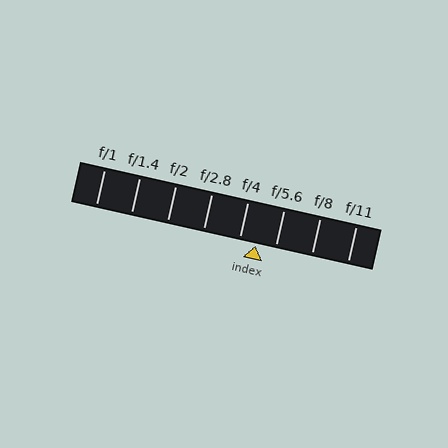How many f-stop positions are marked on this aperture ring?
There are 8 f-stop positions marked.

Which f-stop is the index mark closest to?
The index mark is closest to f/4.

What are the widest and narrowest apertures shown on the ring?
The widest aperture shown is f/1 and the narrowest is f/11.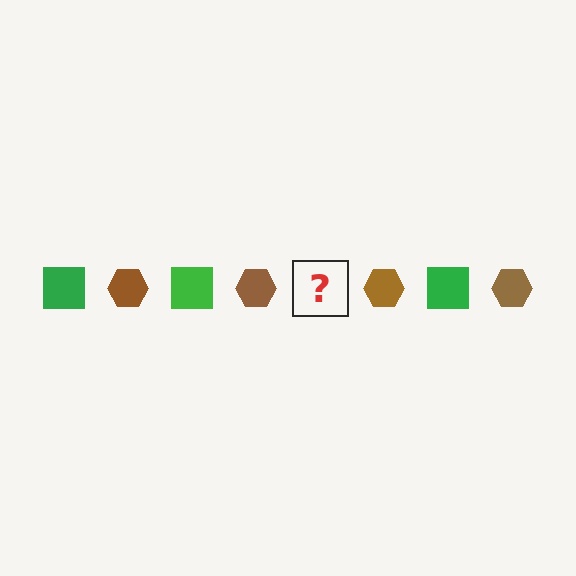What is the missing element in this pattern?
The missing element is a green square.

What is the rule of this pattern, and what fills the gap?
The rule is that the pattern alternates between green square and brown hexagon. The gap should be filled with a green square.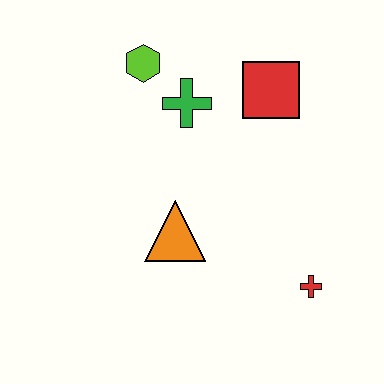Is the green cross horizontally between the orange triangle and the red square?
Yes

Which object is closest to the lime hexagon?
The green cross is closest to the lime hexagon.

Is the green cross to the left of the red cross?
Yes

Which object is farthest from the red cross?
The lime hexagon is farthest from the red cross.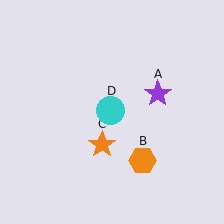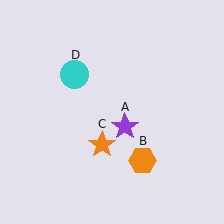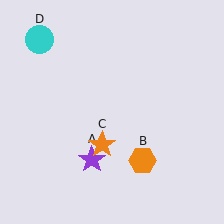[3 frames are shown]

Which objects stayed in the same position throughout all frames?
Orange hexagon (object B) and orange star (object C) remained stationary.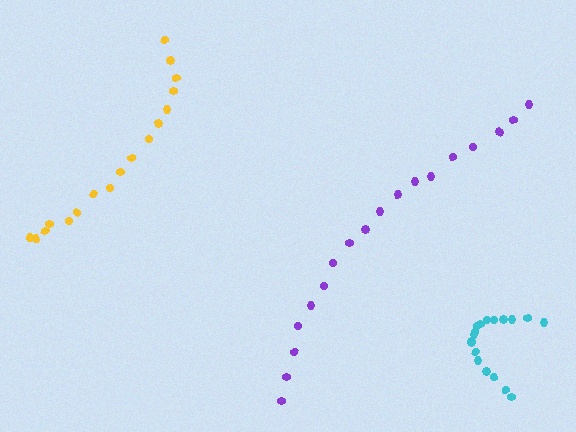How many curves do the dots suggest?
There are 3 distinct paths.